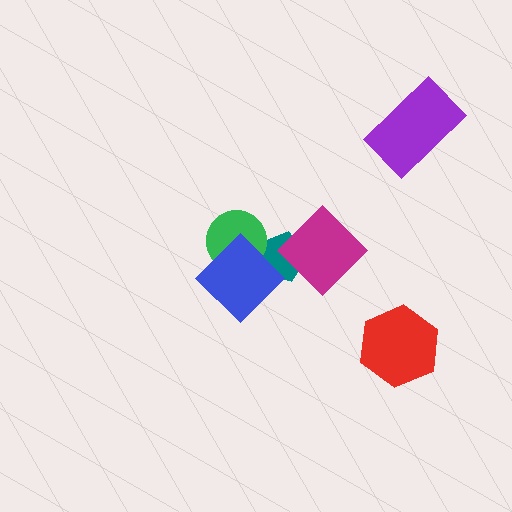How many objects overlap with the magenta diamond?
1 object overlaps with the magenta diamond.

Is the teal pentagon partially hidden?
Yes, it is partially covered by another shape.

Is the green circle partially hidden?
Yes, it is partially covered by another shape.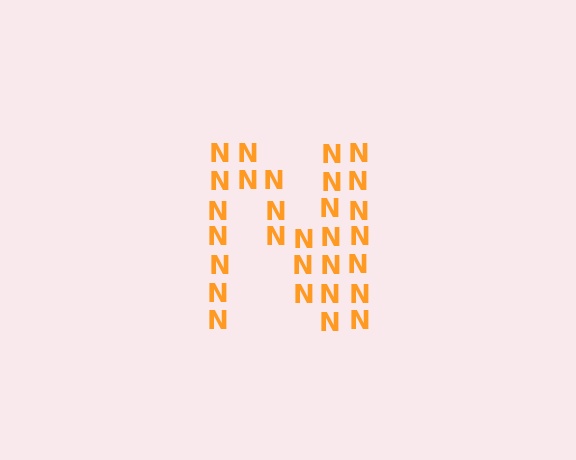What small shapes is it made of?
It is made of small letter N's.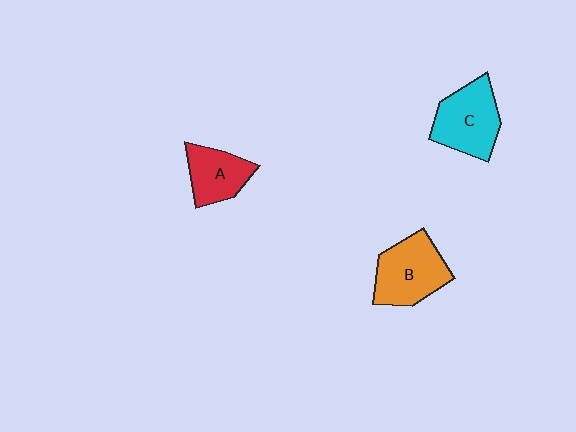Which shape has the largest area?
Shape B (orange).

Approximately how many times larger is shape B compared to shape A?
Approximately 1.4 times.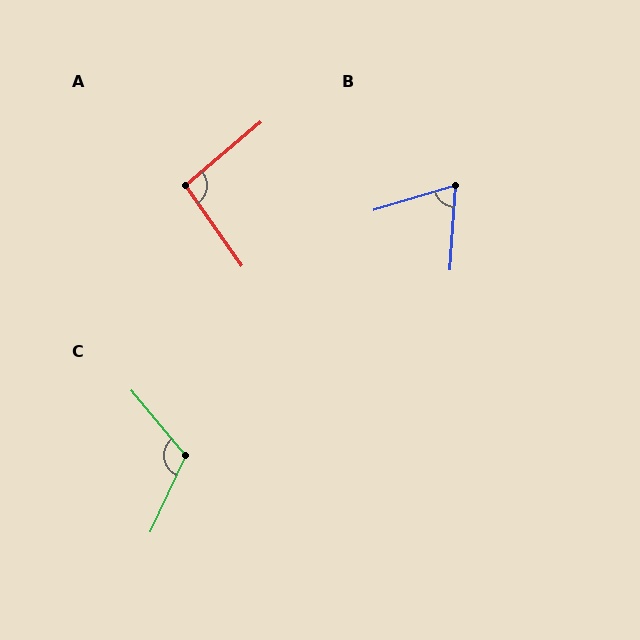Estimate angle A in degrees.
Approximately 95 degrees.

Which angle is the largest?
C, at approximately 115 degrees.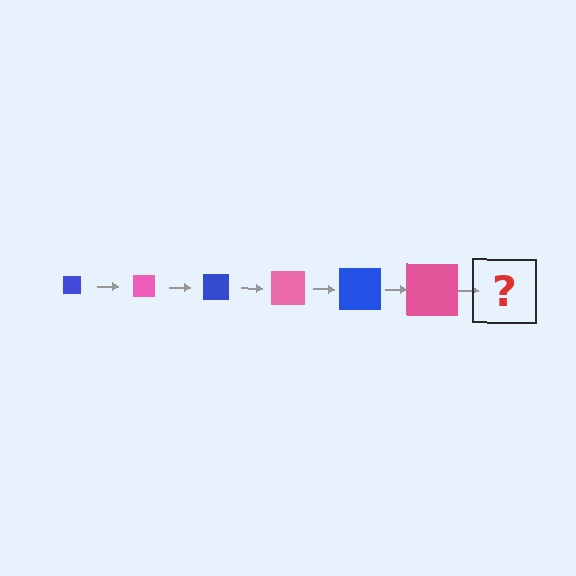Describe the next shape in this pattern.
It should be a blue square, larger than the previous one.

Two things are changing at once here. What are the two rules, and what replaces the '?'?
The two rules are that the square grows larger each step and the color cycles through blue and pink. The '?' should be a blue square, larger than the previous one.